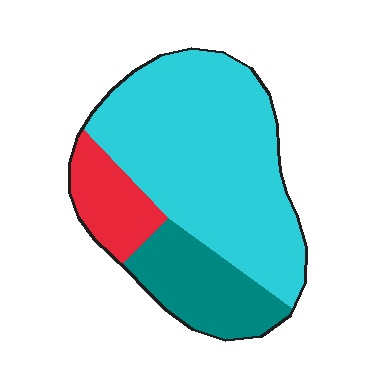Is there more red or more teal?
Teal.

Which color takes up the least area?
Red, at roughly 15%.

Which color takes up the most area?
Cyan, at roughly 65%.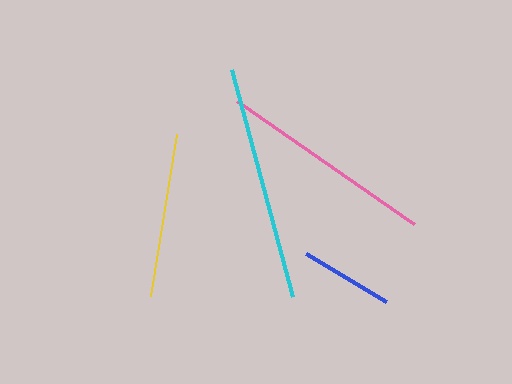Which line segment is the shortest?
The blue line is the shortest at approximately 94 pixels.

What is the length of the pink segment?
The pink segment is approximately 216 pixels long.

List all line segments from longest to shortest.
From longest to shortest: cyan, pink, yellow, blue.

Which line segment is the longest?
The cyan line is the longest at approximately 235 pixels.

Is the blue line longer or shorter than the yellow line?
The yellow line is longer than the blue line.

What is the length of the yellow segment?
The yellow segment is approximately 163 pixels long.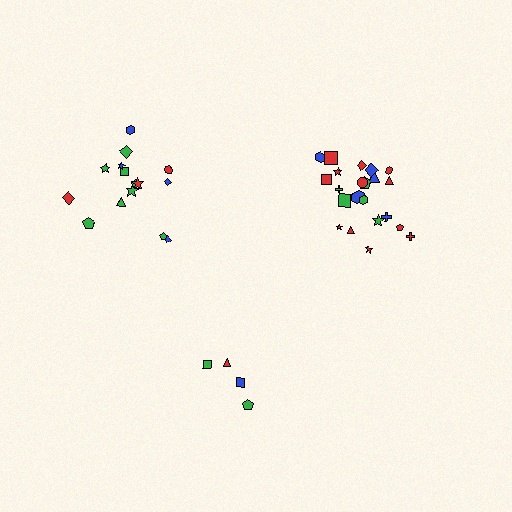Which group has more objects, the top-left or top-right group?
The top-right group.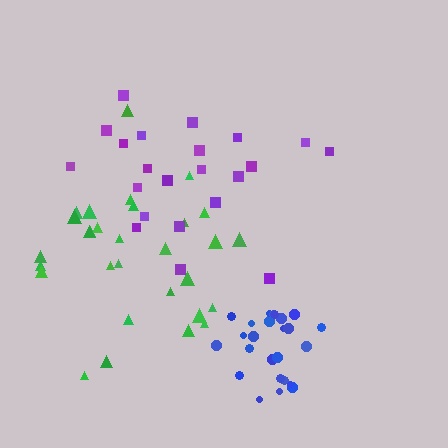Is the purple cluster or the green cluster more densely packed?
Purple.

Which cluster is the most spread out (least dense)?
Green.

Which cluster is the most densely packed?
Blue.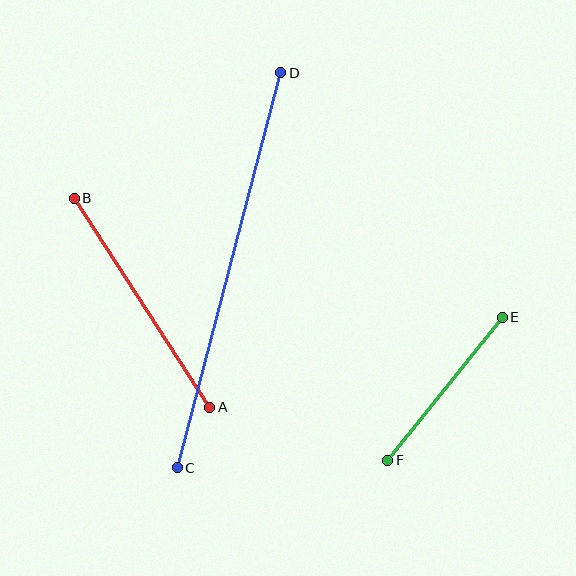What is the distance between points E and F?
The distance is approximately 183 pixels.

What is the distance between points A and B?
The distance is approximately 249 pixels.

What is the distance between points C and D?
The distance is approximately 408 pixels.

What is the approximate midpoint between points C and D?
The midpoint is at approximately (229, 270) pixels.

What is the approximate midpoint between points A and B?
The midpoint is at approximately (142, 303) pixels.